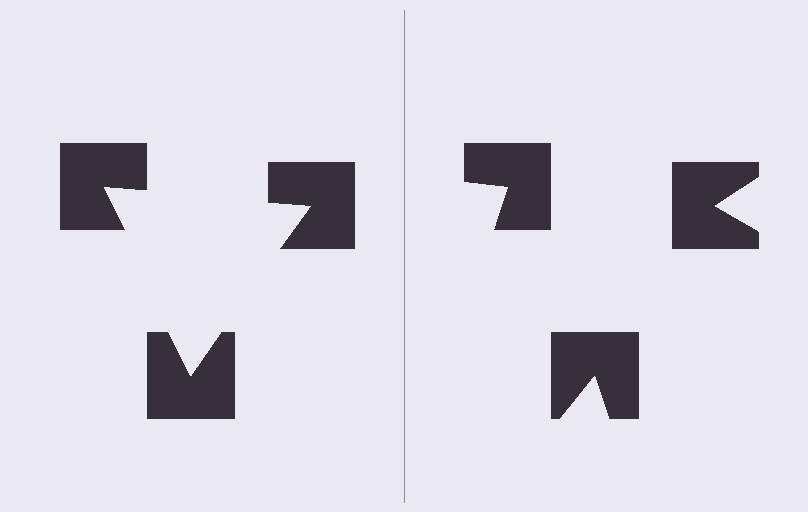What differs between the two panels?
The notched squares are positioned identically on both sides; only the wedge orientations differ. On the left they align to a triangle; on the right they are misaligned.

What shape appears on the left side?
An illusory triangle.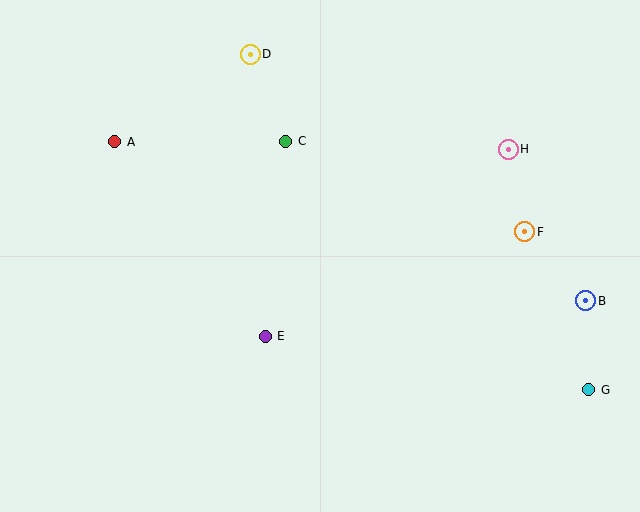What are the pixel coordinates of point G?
Point G is at (589, 390).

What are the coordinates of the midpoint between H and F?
The midpoint between H and F is at (517, 190).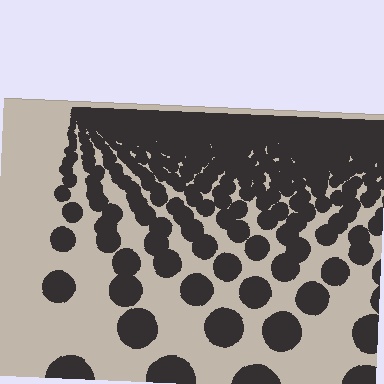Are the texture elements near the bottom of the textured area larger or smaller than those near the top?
Larger. Near the bottom, elements are closer to the viewer and appear at a bigger on-screen size.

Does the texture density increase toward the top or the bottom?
Density increases toward the top.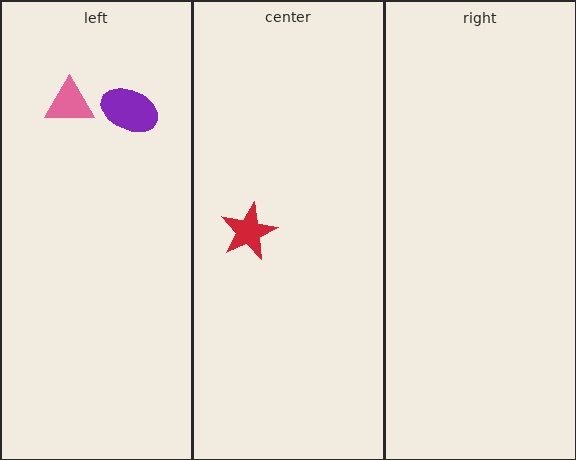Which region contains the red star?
The center region.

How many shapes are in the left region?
2.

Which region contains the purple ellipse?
The left region.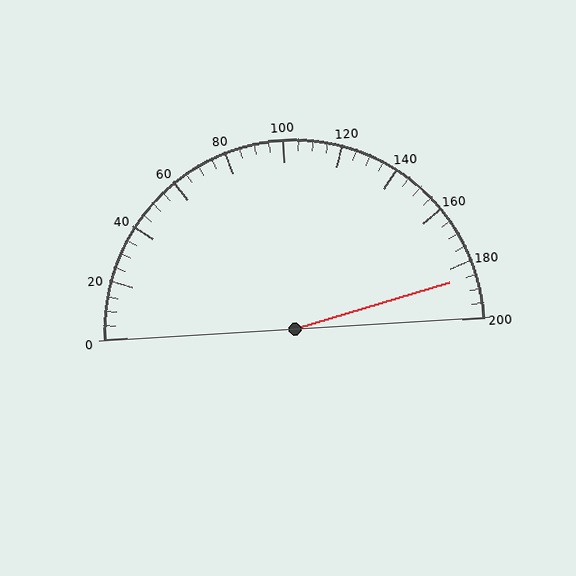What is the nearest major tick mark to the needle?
The nearest major tick mark is 180.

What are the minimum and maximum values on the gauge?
The gauge ranges from 0 to 200.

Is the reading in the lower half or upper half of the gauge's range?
The reading is in the upper half of the range (0 to 200).